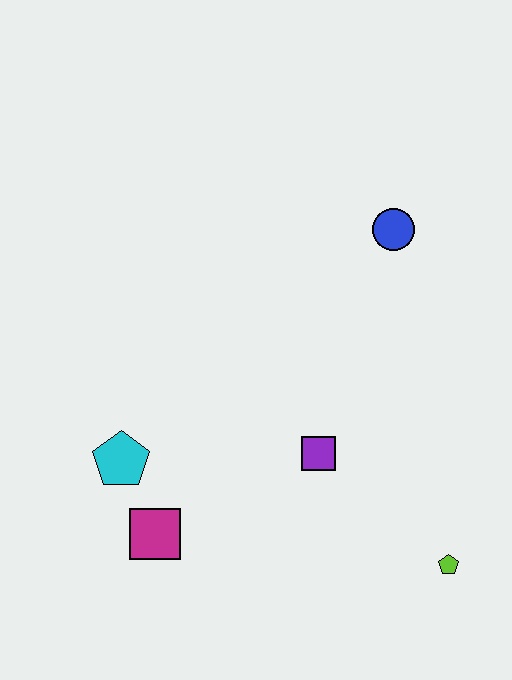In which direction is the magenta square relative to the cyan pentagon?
The magenta square is below the cyan pentagon.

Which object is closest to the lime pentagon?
The purple square is closest to the lime pentagon.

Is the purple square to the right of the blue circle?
No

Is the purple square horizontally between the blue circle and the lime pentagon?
No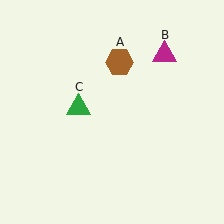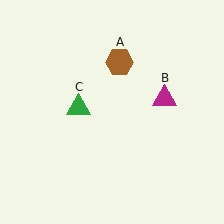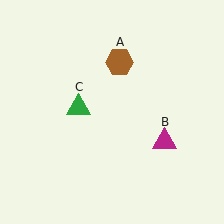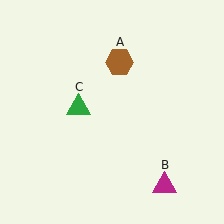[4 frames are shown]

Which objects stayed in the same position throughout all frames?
Brown hexagon (object A) and green triangle (object C) remained stationary.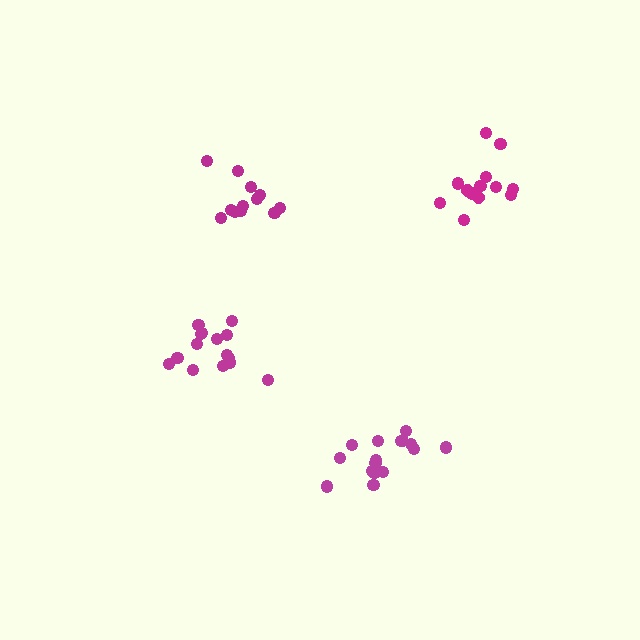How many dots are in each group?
Group 1: 12 dots, Group 2: 16 dots, Group 3: 16 dots, Group 4: 14 dots (58 total).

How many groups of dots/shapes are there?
There are 4 groups.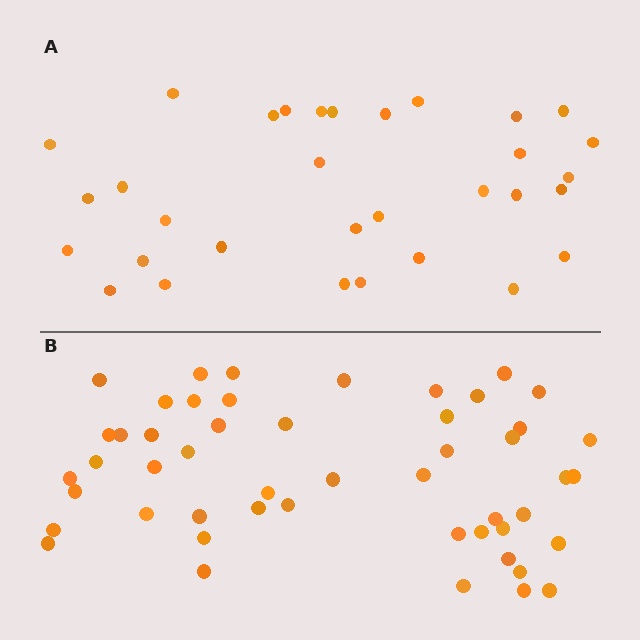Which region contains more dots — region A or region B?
Region B (the bottom region) has more dots.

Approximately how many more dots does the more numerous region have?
Region B has approximately 20 more dots than region A.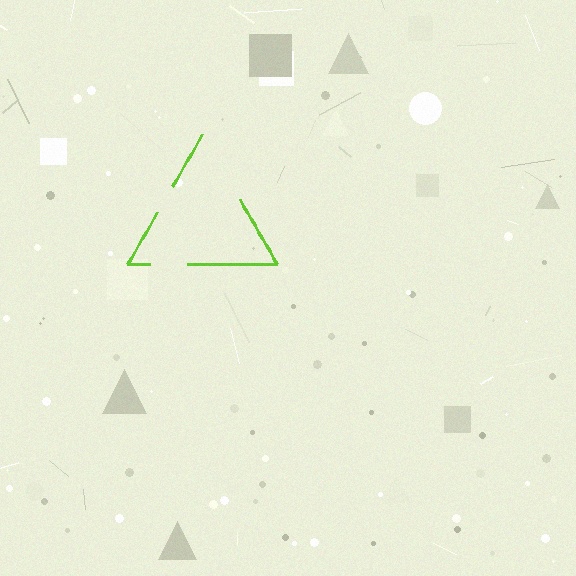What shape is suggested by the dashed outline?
The dashed outline suggests a triangle.